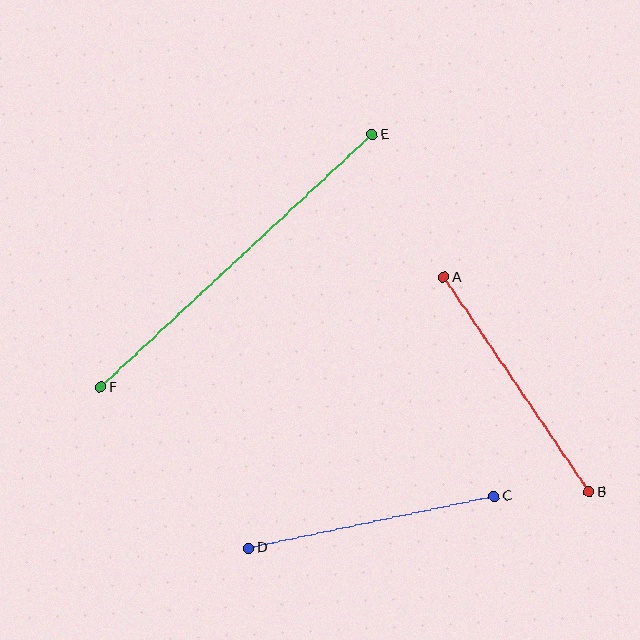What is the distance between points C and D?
The distance is approximately 251 pixels.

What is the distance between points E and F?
The distance is approximately 371 pixels.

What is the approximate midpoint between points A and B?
The midpoint is at approximately (517, 385) pixels.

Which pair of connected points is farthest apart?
Points E and F are farthest apart.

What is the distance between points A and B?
The distance is approximately 259 pixels.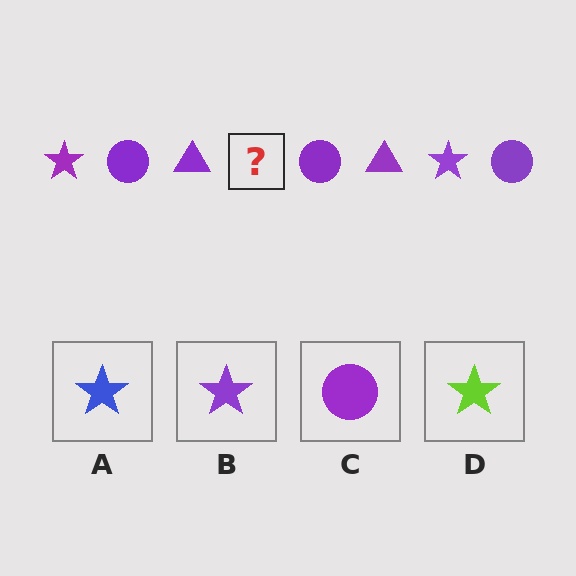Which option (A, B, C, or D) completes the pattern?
B.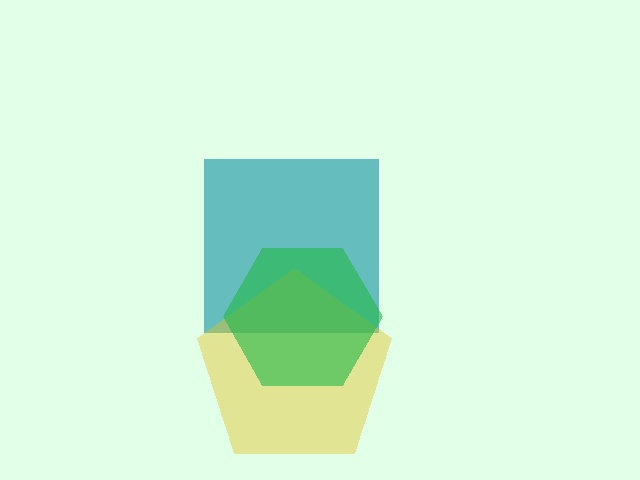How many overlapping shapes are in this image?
There are 3 overlapping shapes in the image.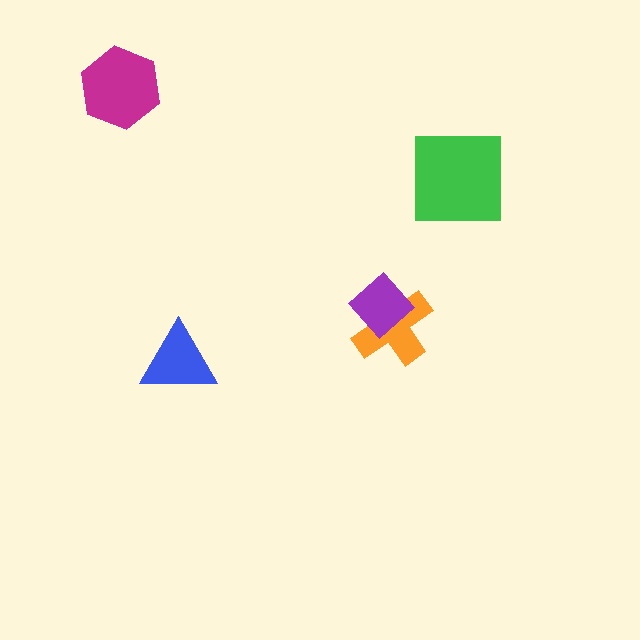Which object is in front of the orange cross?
The purple diamond is in front of the orange cross.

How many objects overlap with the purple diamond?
1 object overlaps with the purple diamond.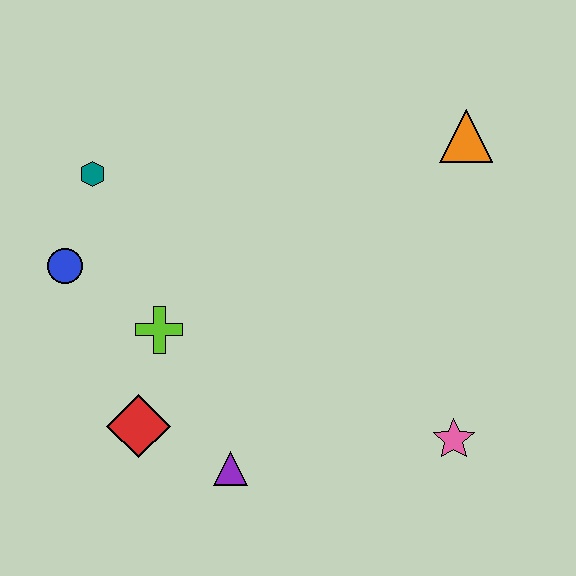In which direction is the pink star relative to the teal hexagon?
The pink star is to the right of the teal hexagon.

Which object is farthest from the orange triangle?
The red diamond is farthest from the orange triangle.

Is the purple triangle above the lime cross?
No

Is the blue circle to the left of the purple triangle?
Yes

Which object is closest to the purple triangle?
The red diamond is closest to the purple triangle.